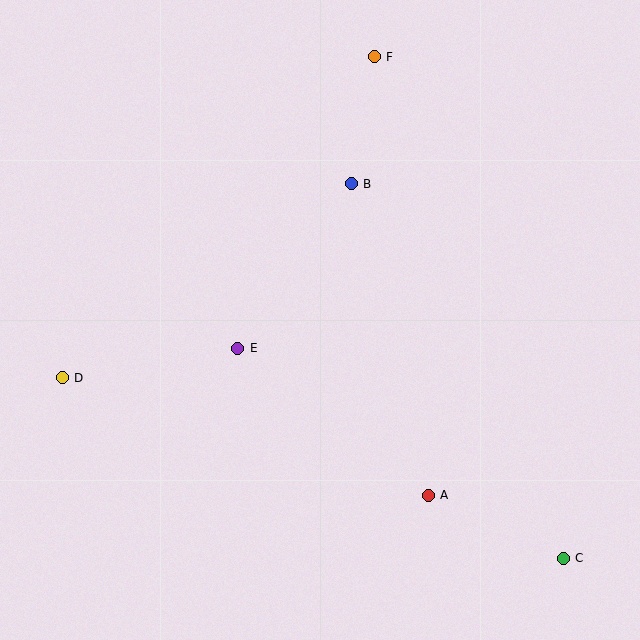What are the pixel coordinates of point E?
Point E is at (237, 348).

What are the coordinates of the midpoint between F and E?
The midpoint between F and E is at (306, 202).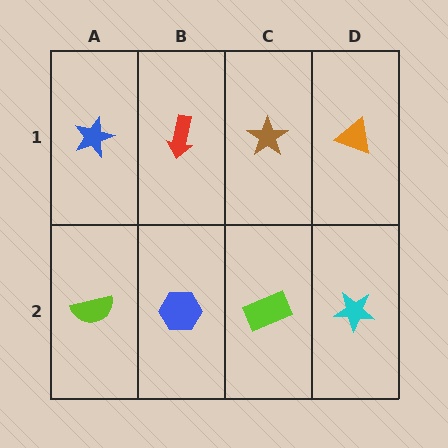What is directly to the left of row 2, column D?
A lime rectangle.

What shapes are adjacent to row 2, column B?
A red arrow (row 1, column B), a lime semicircle (row 2, column A), a lime rectangle (row 2, column C).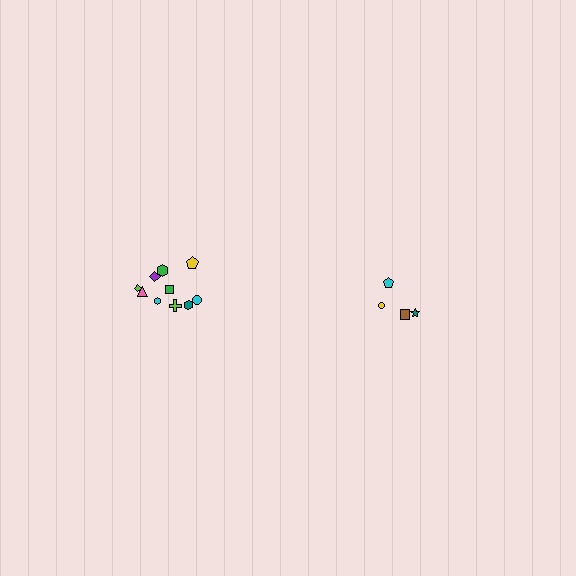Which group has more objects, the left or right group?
The left group.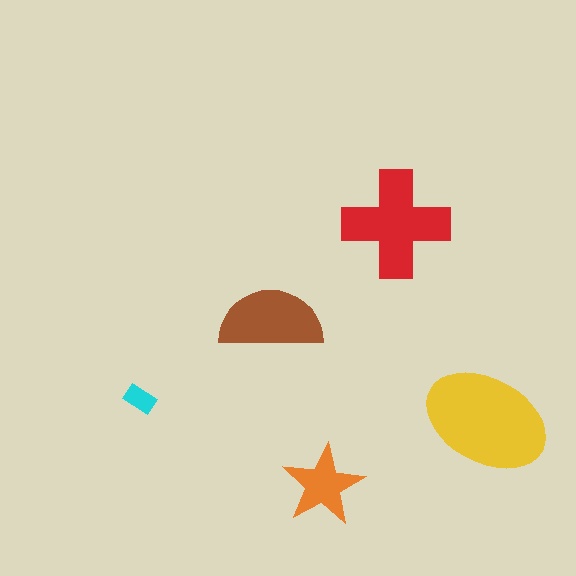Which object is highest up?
The red cross is topmost.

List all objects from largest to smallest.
The yellow ellipse, the red cross, the brown semicircle, the orange star, the cyan rectangle.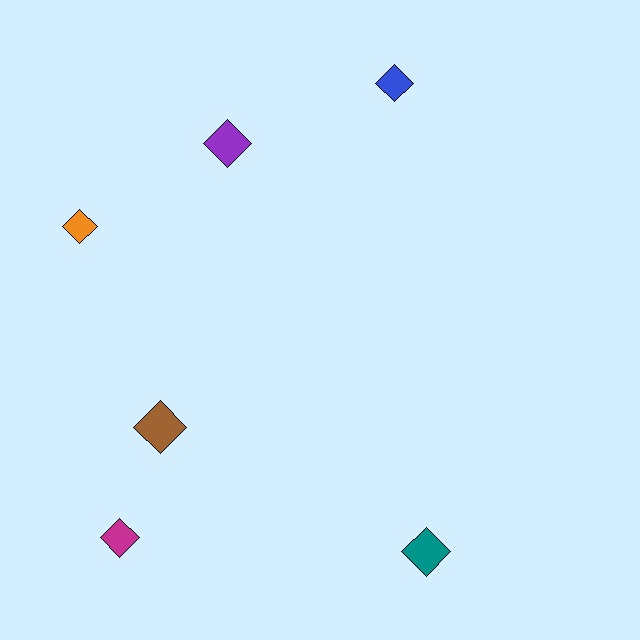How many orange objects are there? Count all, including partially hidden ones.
There is 1 orange object.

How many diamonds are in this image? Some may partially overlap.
There are 6 diamonds.